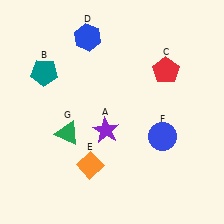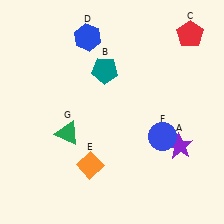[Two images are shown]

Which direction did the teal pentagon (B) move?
The teal pentagon (B) moved right.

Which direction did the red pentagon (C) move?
The red pentagon (C) moved up.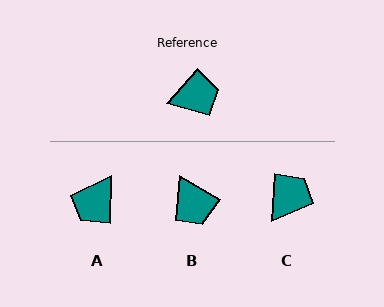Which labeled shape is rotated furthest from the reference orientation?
A, about 140 degrees away.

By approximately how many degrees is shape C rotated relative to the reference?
Approximately 38 degrees counter-clockwise.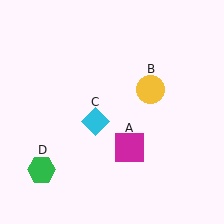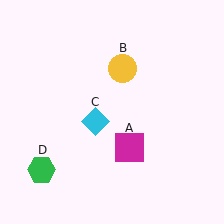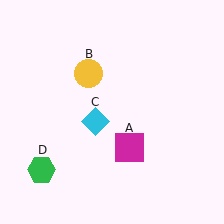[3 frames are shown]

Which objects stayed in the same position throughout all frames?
Magenta square (object A) and cyan diamond (object C) and green hexagon (object D) remained stationary.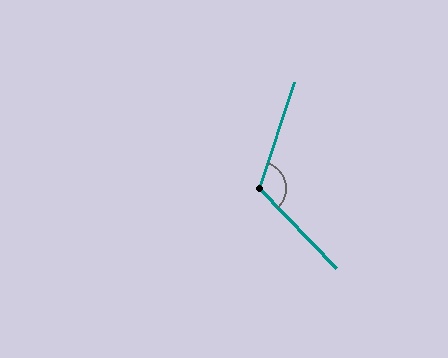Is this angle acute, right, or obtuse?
It is obtuse.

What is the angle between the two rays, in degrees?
Approximately 118 degrees.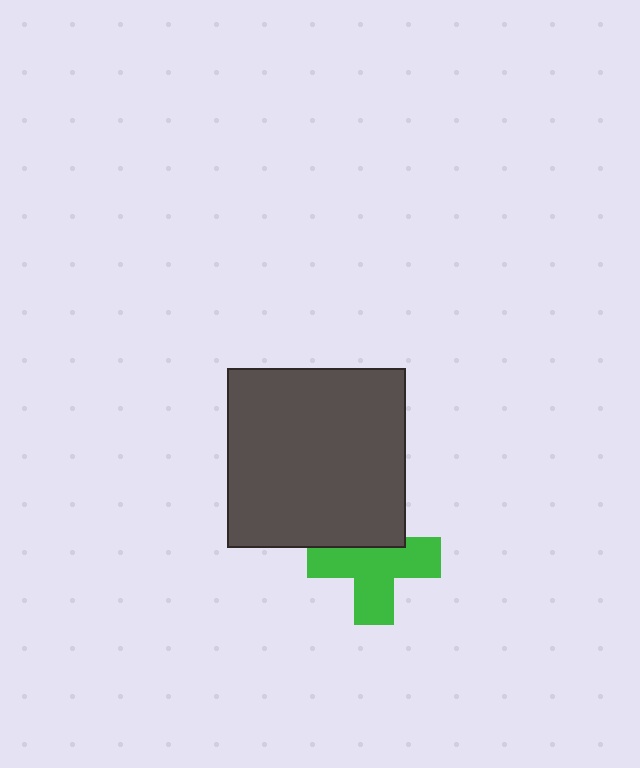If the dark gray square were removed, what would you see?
You would see the complete green cross.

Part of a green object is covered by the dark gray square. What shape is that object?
It is a cross.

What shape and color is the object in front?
The object in front is a dark gray square.